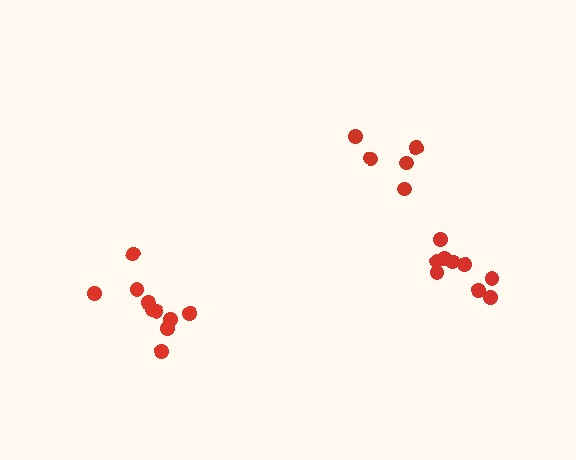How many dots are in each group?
Group 1: 5 dots, Group 2: 10 dots, Group 3: 9 dots (24 total).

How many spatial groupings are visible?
There are 3 spatial groupings.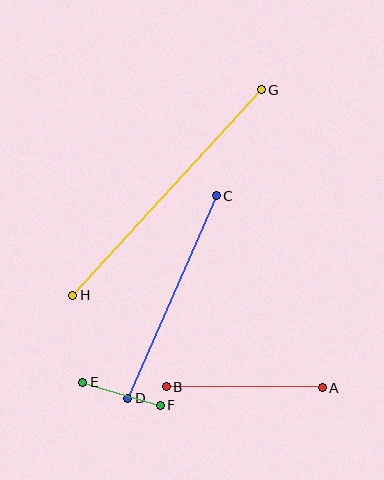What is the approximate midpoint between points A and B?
The midpoint is at approximately (244, 387) pixels.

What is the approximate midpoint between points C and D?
The midpoint is at approximately (172, 297) pixels.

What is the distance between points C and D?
The distance is approximately 221 pixels.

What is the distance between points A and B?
The distance is approximately 156 pixels.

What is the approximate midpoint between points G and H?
The midpoint is at approximately (167, 193) pixels.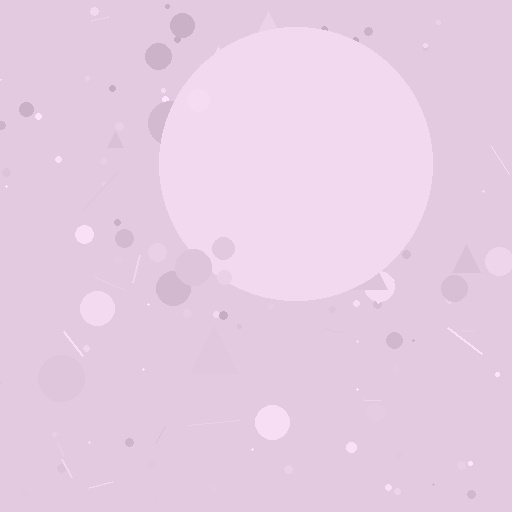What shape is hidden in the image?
A circle is hidden in the image.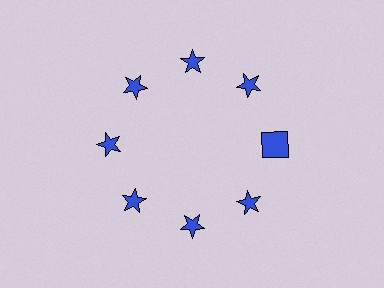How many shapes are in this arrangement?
There are 8 shapes arranged in a ring pattern.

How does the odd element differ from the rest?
It has a different shape: square instead of star.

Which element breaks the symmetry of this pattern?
The blue square at roughly the 3 o'clock position breaks the symmetry. All other shapes are blue stars.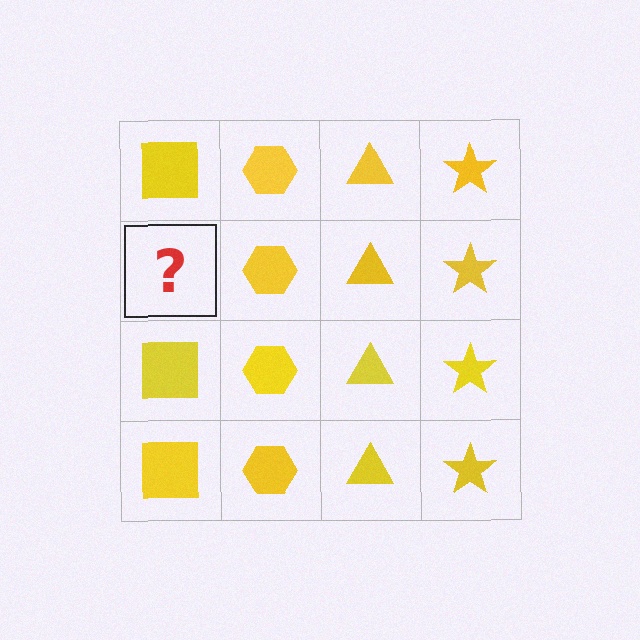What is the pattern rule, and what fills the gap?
The rule is that each column has a consistent shape. The gap should be filled with a yellow square.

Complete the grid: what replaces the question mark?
The question mark should be replaced with a yellow square.